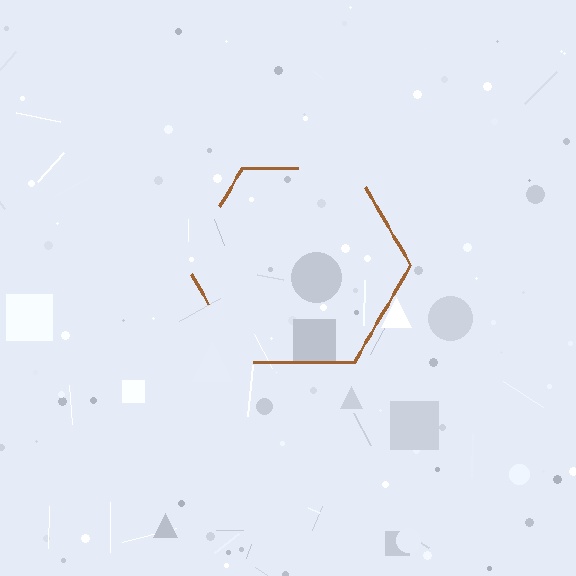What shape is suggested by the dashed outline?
The dashed outline suggests a hexagon.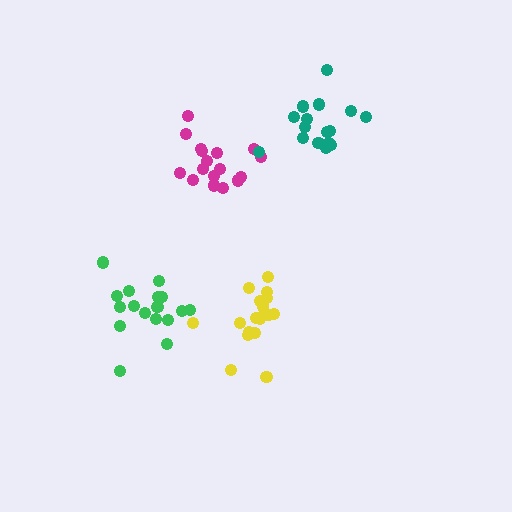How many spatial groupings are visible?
There are 4 spatial groupings.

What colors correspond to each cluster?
The clusters are colored: green, magenta, teal, yellow.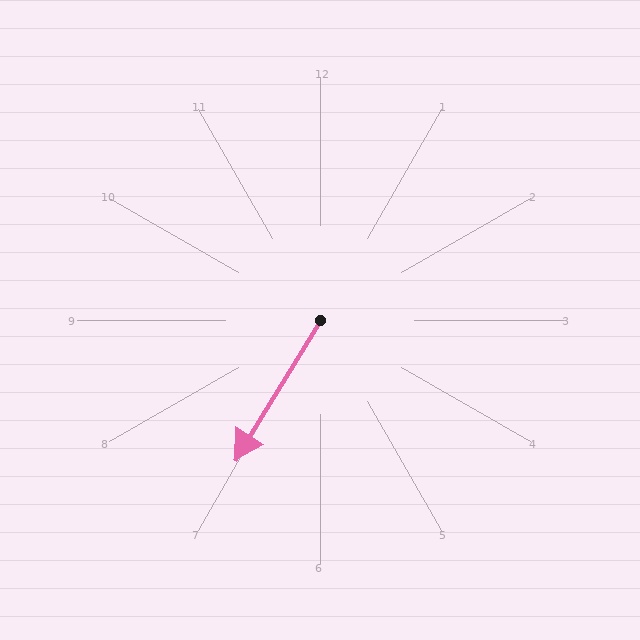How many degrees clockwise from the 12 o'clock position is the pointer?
Approximately 211 degrees.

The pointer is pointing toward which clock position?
Roughly 7 o'clock.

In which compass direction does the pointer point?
Southwest.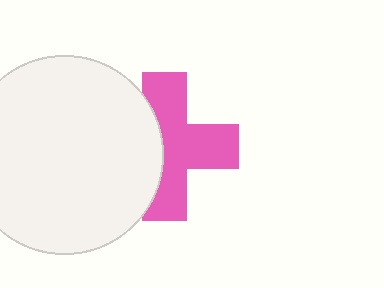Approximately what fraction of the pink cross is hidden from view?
Roughly 37% of the pink cross is hidden behind the white circle.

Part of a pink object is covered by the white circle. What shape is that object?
It is a cross.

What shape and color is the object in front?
The object in front is a white circle.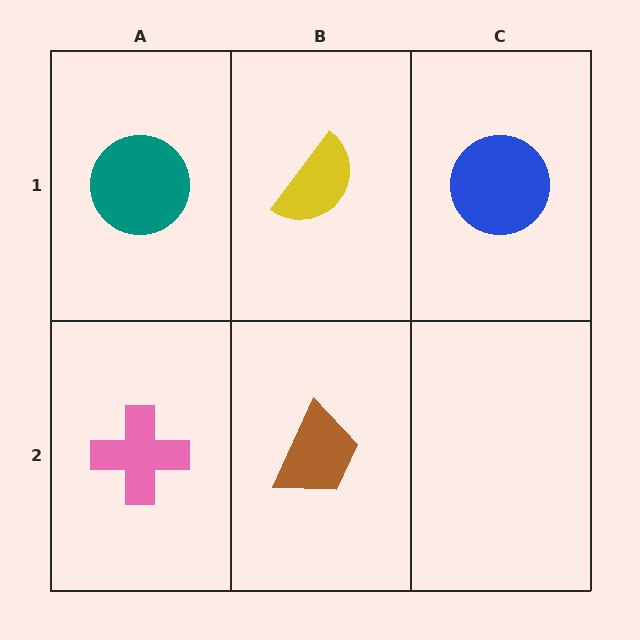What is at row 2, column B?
A brown trapezoid.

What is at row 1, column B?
A yellow semicircle.